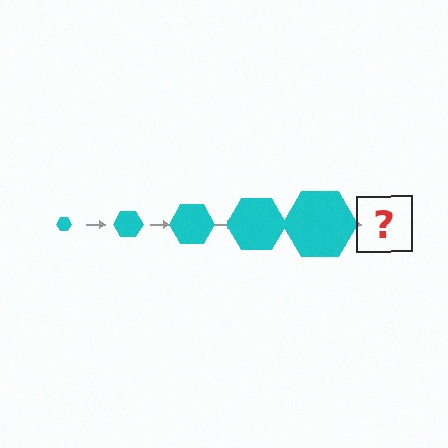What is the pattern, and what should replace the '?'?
The pattern is that the hexagon gets progressively larger each step. The '?' should be a cyan hexagon, larger than the previous one.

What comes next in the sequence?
The next element should be a cyan hexagon, larger than the previous one.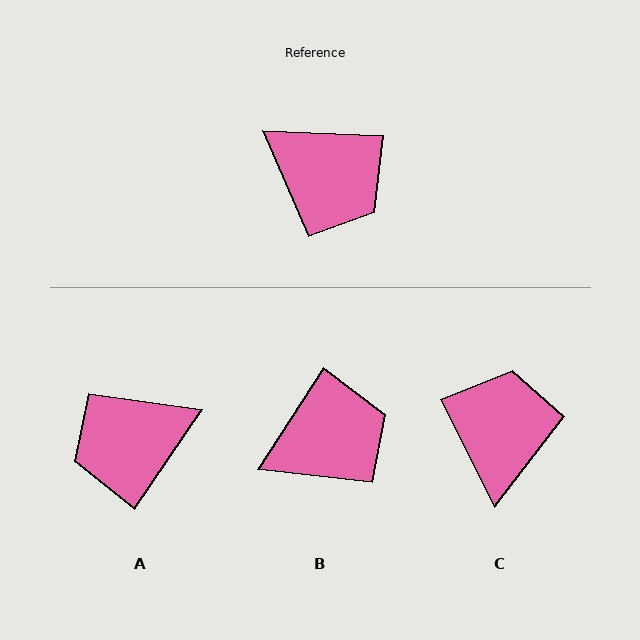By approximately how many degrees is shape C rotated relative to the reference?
Approximately 119 degrees counter-clockwise.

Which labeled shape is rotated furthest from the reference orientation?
A, about 122 degrees away.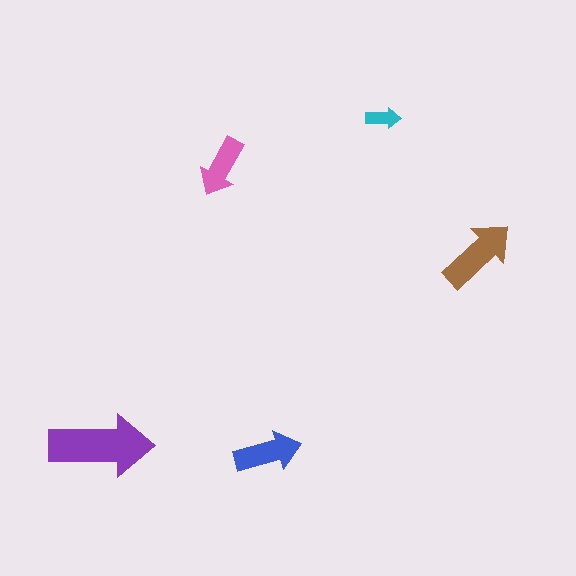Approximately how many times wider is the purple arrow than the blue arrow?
About 1.5 times wider.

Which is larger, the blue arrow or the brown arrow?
The brown one.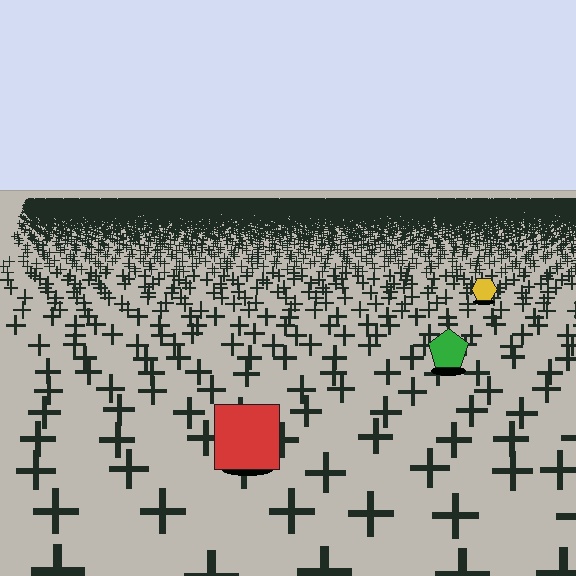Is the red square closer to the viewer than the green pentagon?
Yes. The red square is closer — you can tell from the texture gradient: the ground texture is coarser near it.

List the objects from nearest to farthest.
From nearest to farthest: the red square, the green pentagon, the yellow hexagon.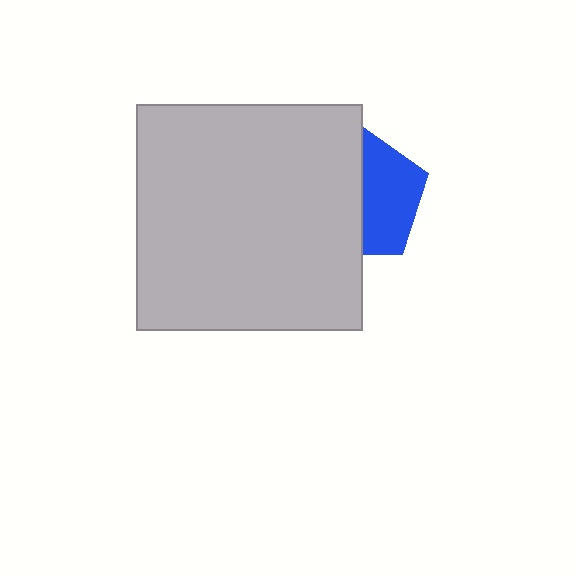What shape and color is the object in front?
The object in front is a light gray square.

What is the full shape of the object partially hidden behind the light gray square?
The partially hidden object is a blue pentagon.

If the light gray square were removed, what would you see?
You would see the complete blue pentagon.